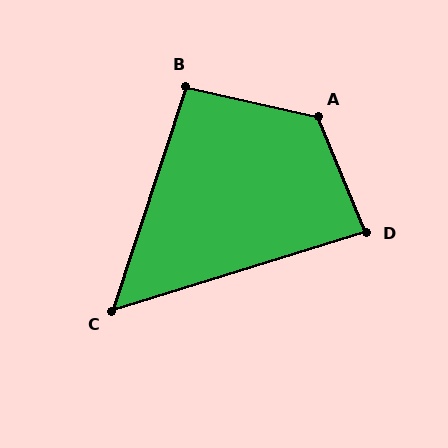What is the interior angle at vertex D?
Approximately 85 degrees (acute).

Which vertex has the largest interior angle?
A, at approximately 125 degrees.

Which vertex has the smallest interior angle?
C, at approximately 55 degrees.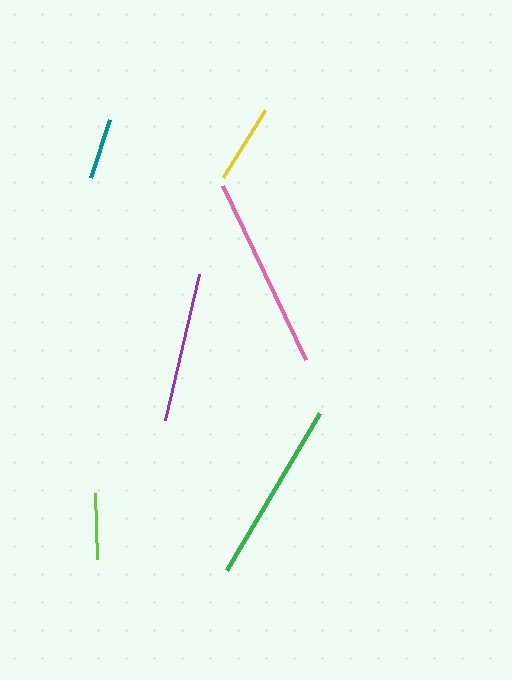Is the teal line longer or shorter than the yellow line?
The yellow line is longer than the teal line.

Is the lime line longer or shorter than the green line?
The green line is longer than the lime line.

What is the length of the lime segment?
The lime segment is approximately 66 pixels long.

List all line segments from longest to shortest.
From longest to shortest: pink, green, purple, yellow, lime, teal.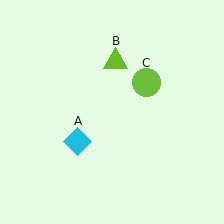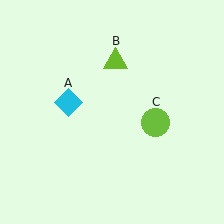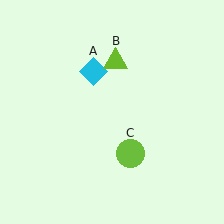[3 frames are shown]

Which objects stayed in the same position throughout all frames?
Lime triangle (object B) remained stationary.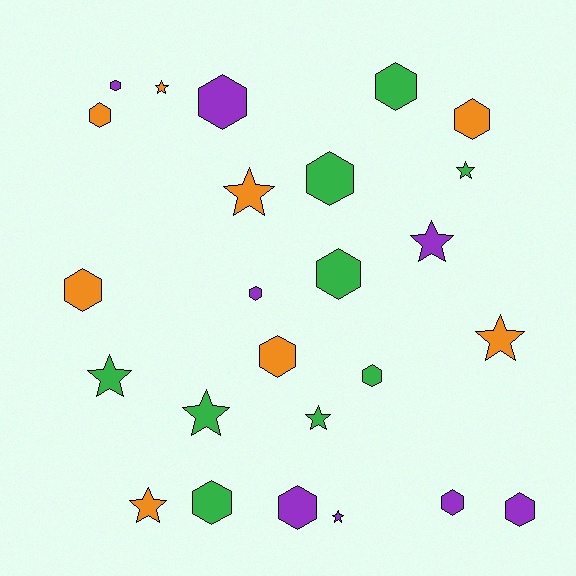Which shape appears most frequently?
Hexagon, with 15 objects.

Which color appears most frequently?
Green, with 9 objects.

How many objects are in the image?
There are 25 objects.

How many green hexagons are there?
There are 5 green hexagons.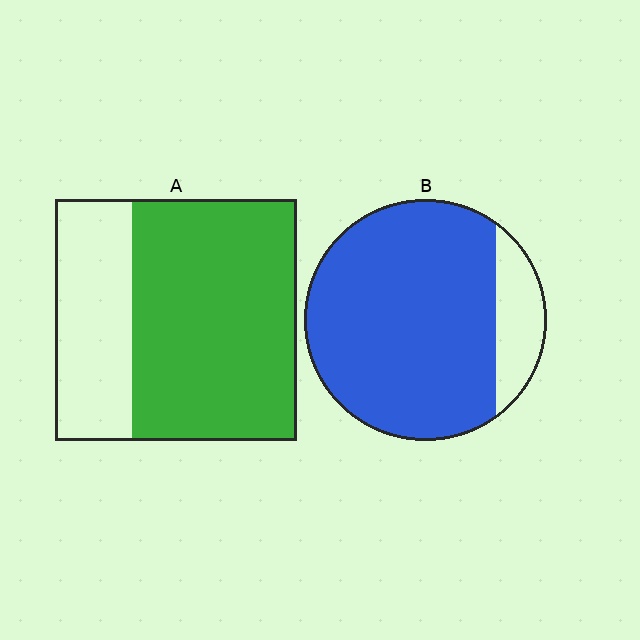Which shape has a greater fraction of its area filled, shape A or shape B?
Shape B.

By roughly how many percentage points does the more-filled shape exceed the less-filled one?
By roughly 15 percentage points (B over A).